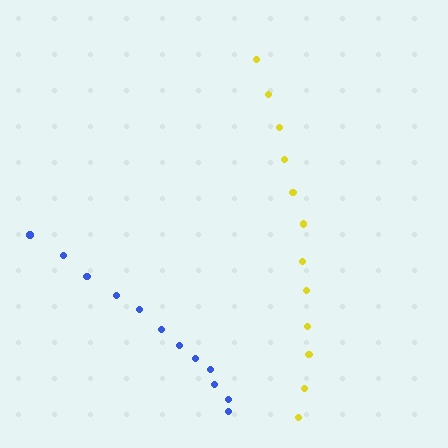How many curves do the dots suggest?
There are 2 distinct paths.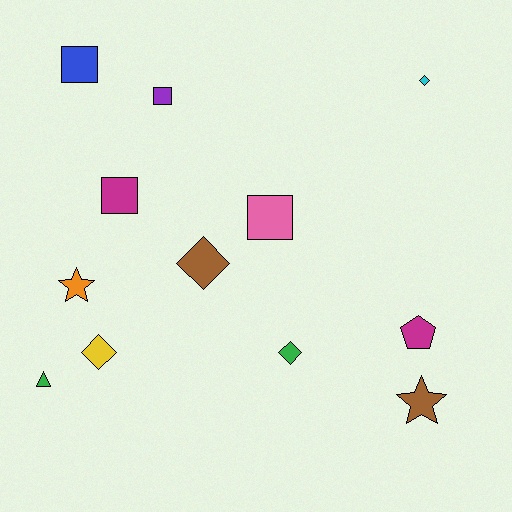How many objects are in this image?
There are 12 objects.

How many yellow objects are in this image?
There is 1 yellow object.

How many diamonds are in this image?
There are 4 diamonds.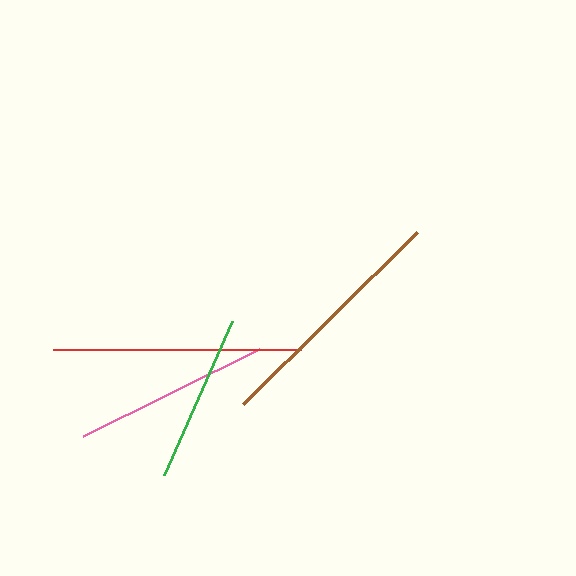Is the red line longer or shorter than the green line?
The red line is longer than the green line.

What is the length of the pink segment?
The pink segment is approximately 196 pixels long.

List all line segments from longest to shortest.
From longest to shortest: red, brown, pink, green.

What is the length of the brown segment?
The brown segment is approximately 246 pixels long.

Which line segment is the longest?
The red line is the longest at approximately 249 pixels.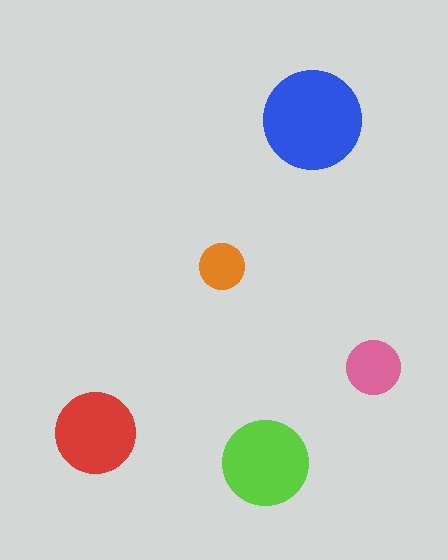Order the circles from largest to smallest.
the blue one, the lime one, the red one, the pink one, the orange one.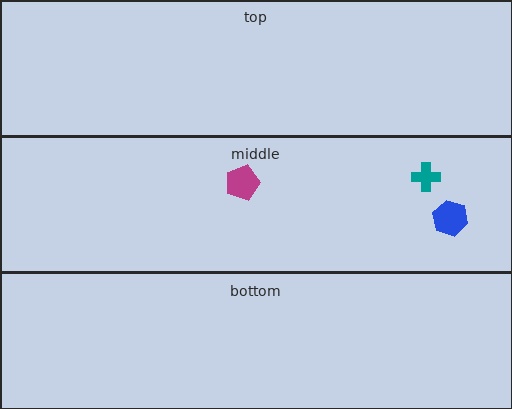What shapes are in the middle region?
The teal cross, the blue hexagon, the magenta pentagon.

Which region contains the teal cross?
The middle region.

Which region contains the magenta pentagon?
The middle region.